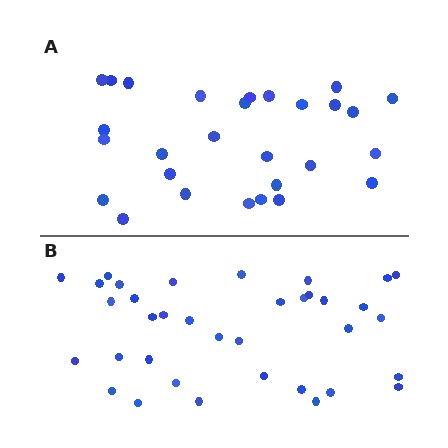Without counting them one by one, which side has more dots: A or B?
Region B (the bottom region) has more dots.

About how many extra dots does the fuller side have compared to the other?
Region B has roughly 8 or so more dots than region A.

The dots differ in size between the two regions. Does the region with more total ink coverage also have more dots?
No. Region A has more total ink coverage because its dots are larger, but region B actually contains more individual dots. Total area can be misleading — the number of items is what matters here.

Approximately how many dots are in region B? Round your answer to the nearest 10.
About 40 dots. (The exact count is 36, which rounds to 40.)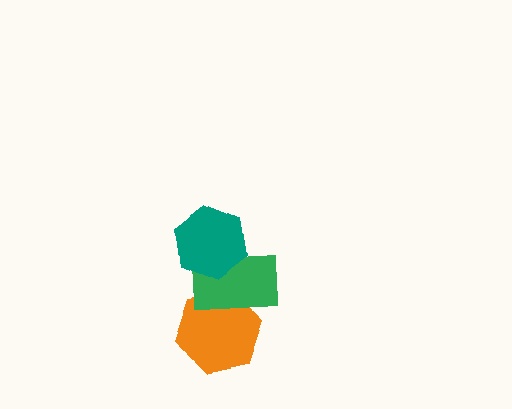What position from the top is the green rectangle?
The green rectangle is 2nd from the top.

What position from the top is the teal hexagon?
The teal hexagon is 1st from the top.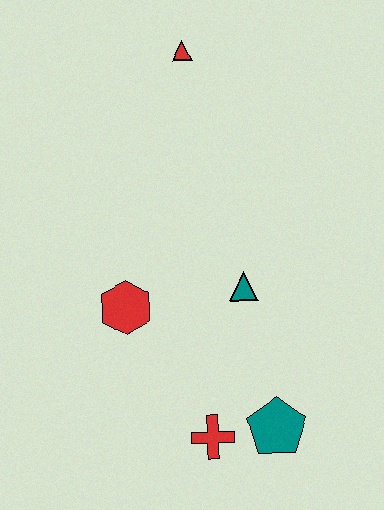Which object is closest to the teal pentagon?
The red cross is closest to the teal pentagon.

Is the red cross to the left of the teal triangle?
Yes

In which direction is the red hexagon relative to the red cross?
The red hexagon is above the red cross.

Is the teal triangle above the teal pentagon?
Yes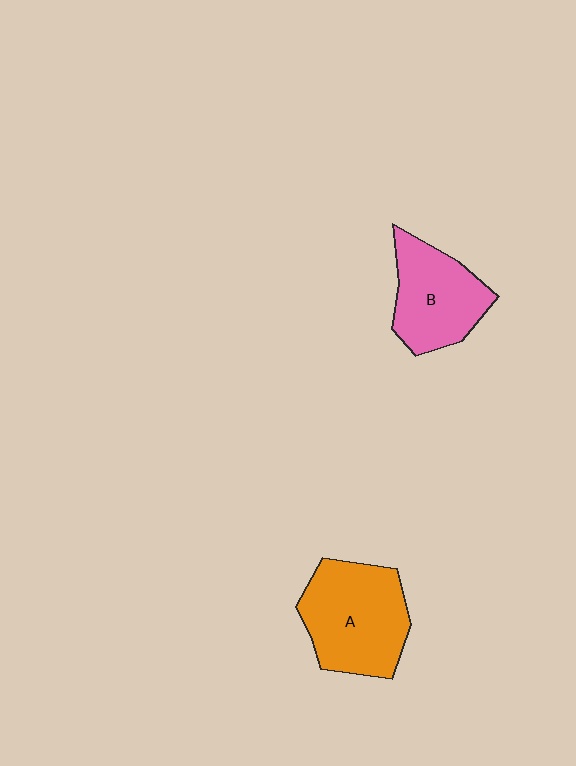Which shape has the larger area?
Shape A (orange).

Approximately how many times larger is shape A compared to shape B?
Approximately 1.2 times.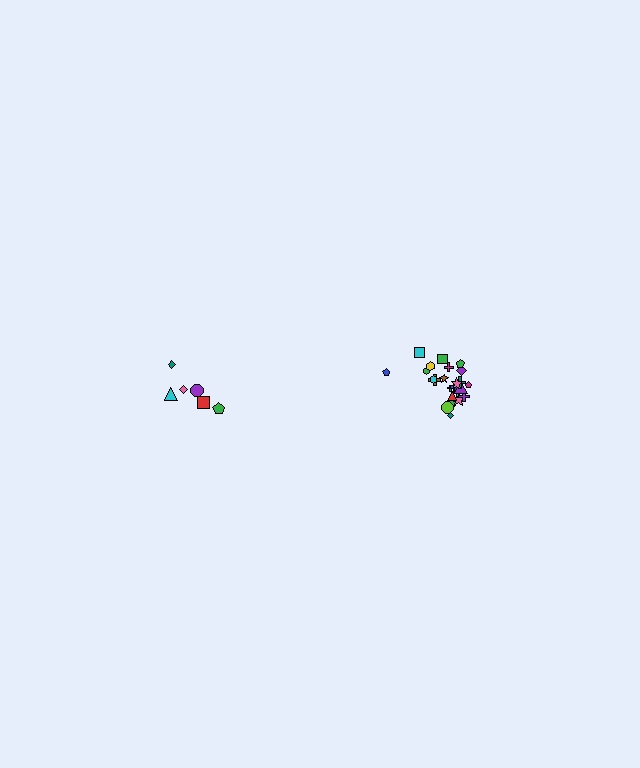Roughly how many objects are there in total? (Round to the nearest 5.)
Roughly 30 objects in total.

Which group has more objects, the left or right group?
The right group.